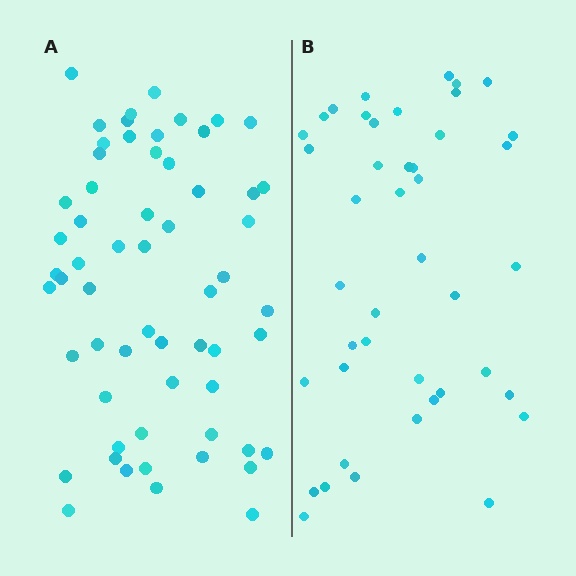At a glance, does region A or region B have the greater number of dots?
Region A (the left region) has more dots.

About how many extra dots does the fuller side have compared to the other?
Region A has approximately 15 more dots than region B.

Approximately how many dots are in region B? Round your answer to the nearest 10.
About 40 dots. (The exact count is 43, which rounds to 40.)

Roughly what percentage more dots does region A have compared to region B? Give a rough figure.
About 40% more.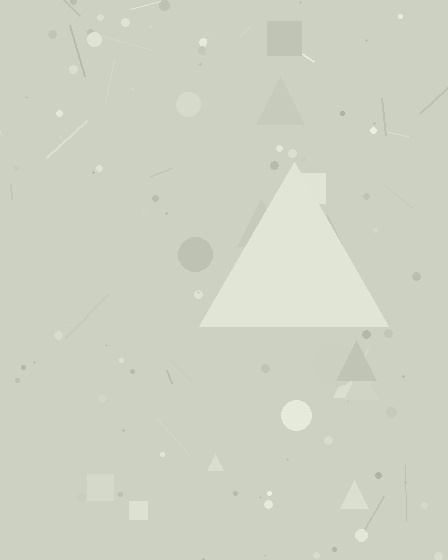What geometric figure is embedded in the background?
A triangle is embedded in the background.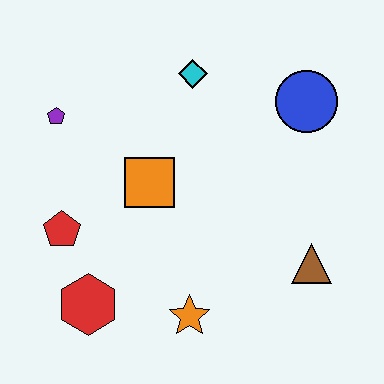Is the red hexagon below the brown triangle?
Yes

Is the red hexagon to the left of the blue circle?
Yes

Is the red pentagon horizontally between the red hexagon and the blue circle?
No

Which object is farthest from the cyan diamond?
The red hexagon is farthest from the cyan diamond.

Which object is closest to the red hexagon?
The red pentagon is closest to the red hexagon.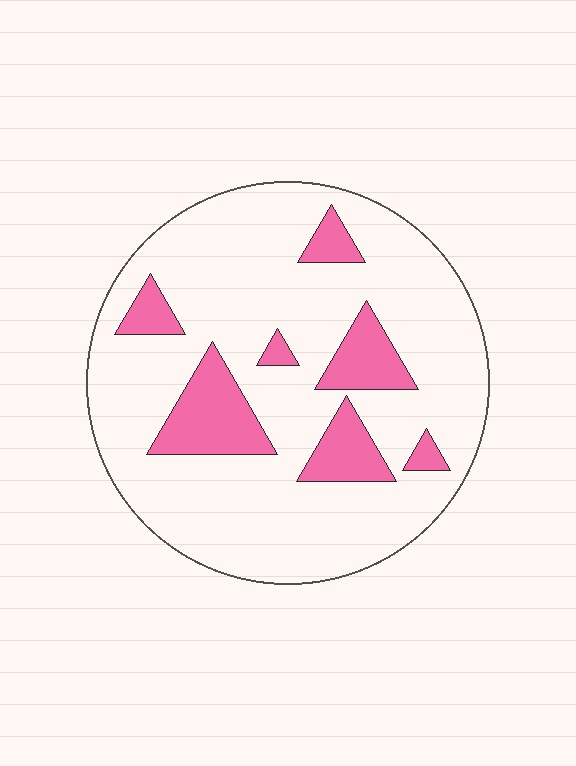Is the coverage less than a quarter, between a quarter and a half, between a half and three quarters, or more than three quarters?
Less than a quarter.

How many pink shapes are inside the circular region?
7.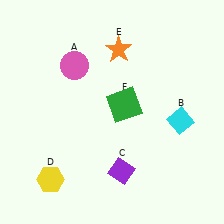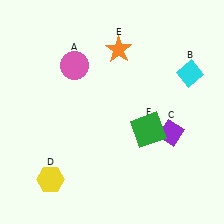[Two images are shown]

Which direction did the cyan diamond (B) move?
The cyan diamond (B) moved up.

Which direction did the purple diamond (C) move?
The purple diamond (C) moved right.